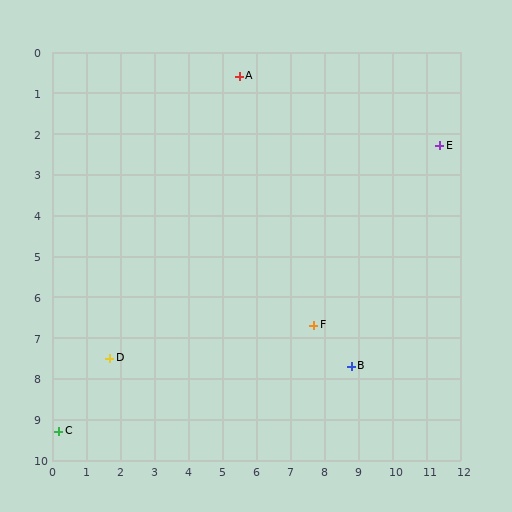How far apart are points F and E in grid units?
Points F and E are about 5.7 grid units apart.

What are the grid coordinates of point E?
Point E is at approximately (11.4, 2.3).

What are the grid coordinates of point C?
Point C is at approximately (0.2, 9.3).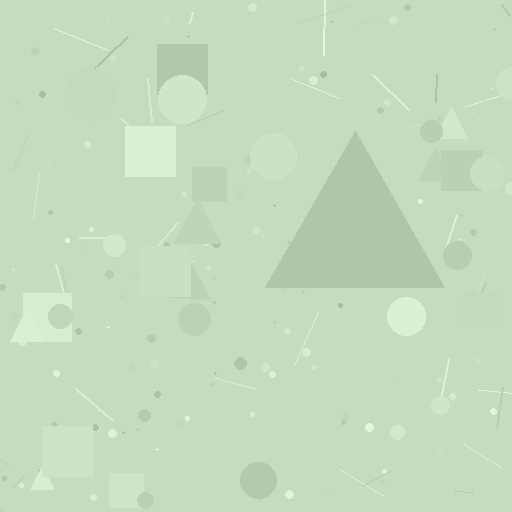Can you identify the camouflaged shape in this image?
The camouflaged shape is a triangle.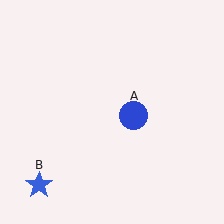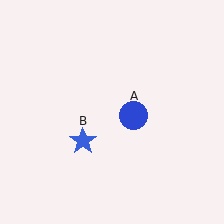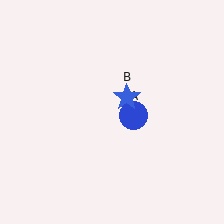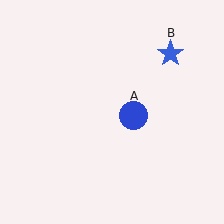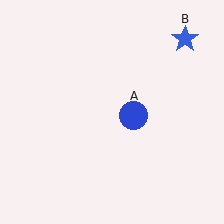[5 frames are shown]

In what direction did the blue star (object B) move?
The blue star (object B) moved up and to the right.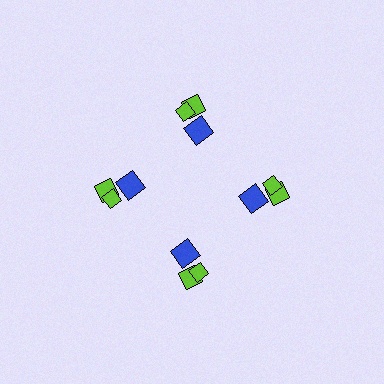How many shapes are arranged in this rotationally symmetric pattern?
There are 12 shapes, arranged in 4 groups of 3.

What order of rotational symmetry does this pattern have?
This pattern has 4-fold rotational symmetry.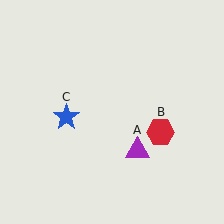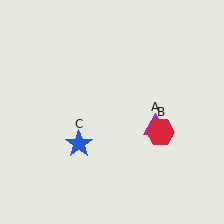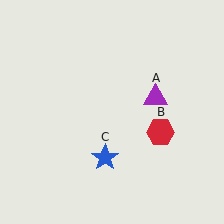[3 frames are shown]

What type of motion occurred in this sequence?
The purple triangle (object A), blue star (object C) rotated counterclockwise around the center of the scene.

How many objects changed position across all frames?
2 objects changed position: purple triangle (object A), blue star (object C).